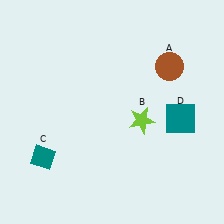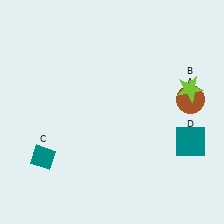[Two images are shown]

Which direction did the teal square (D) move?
The teal square (D) moved down.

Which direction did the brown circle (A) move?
The brown circle (A) moved down.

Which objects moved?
The objects that moved are: the brown circle (A), the lime star (B), the teal square (D).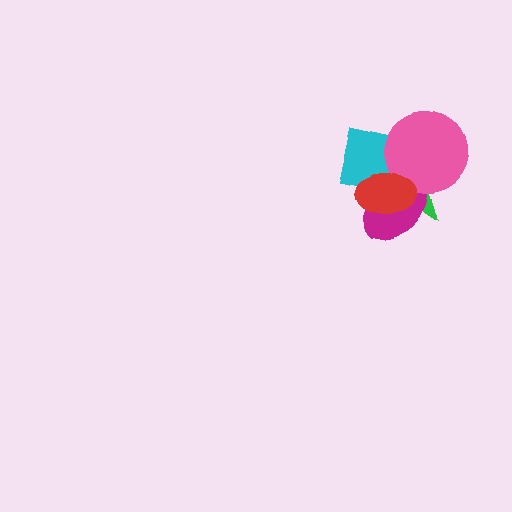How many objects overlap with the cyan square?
4 objects overlap with the cyan square.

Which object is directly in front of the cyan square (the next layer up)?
The magenta ellipse is directly in front of the cyan square.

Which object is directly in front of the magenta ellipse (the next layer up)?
The pink circle is directly in front of the magenta ellipse.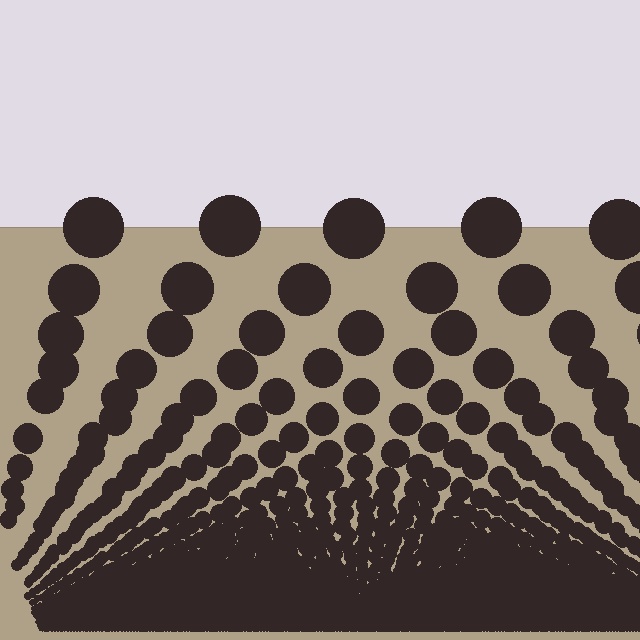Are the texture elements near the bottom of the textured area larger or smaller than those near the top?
Smaller. The gradient is inverted — elements near the bottom are smaller and denser.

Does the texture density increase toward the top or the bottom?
Density increases toward the bottom.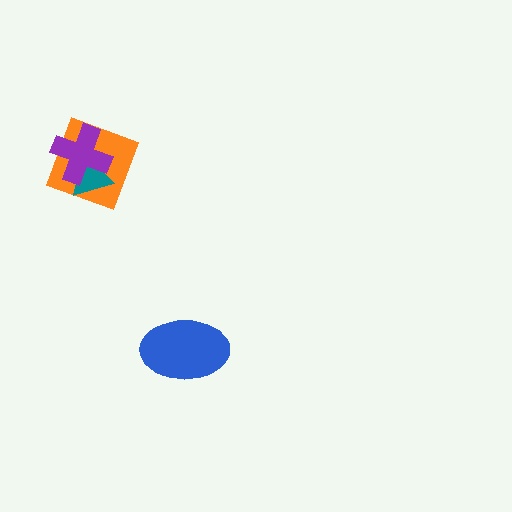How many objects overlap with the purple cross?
2 objects overlap with the purple cross.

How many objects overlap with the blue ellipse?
0 objects overlap with the blue ellipse.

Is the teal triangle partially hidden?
Yes, it is partially covered by another shape.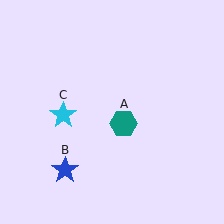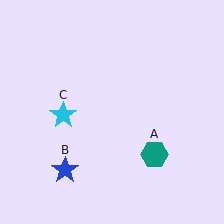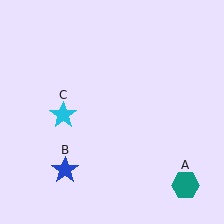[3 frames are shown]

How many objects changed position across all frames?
1 object changed position: teal hexagon (object A).